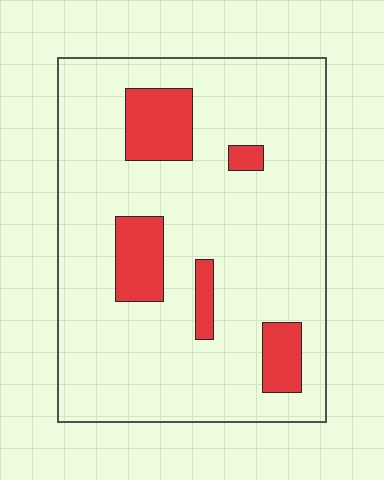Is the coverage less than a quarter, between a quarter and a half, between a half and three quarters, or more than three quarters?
Less than a quarter.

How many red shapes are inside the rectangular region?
5.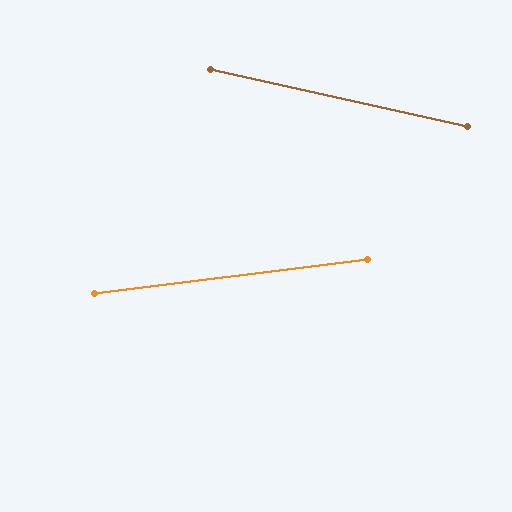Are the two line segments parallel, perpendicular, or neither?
Neither parallel nor perpendicular — they differ by about 20°.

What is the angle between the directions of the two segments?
Approximately 20 degrees.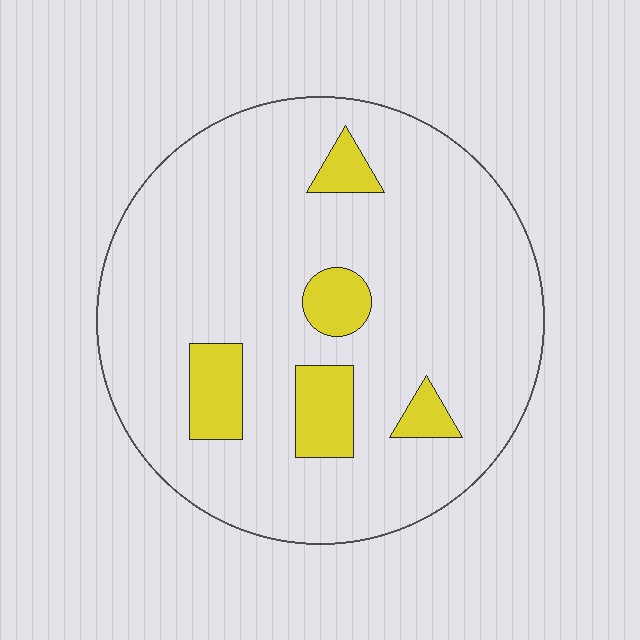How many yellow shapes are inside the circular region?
5.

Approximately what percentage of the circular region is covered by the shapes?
Approximately 10%.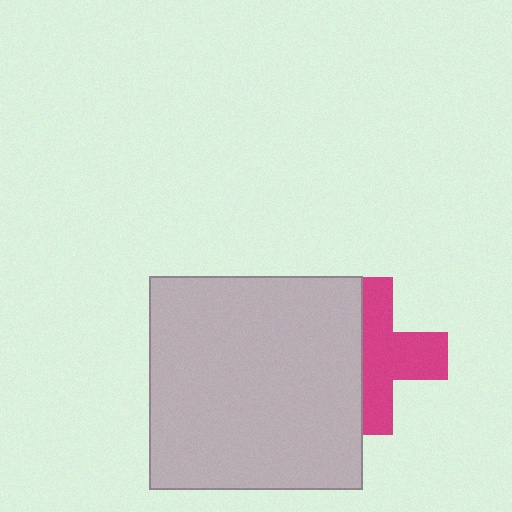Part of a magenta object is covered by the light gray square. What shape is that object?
It is a cross.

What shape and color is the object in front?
The object in front is a light gray square.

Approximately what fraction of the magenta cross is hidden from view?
Roughly 43% of the magenta cross is hidden behind the light gray square.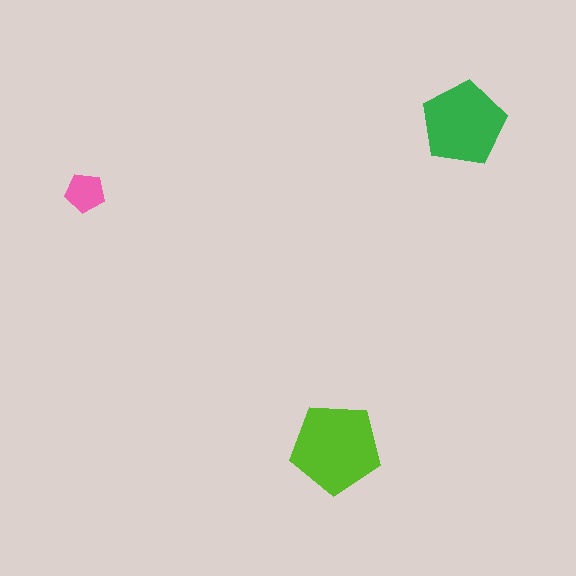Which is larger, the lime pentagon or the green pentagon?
The lime one.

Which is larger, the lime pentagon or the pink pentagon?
The lime one.